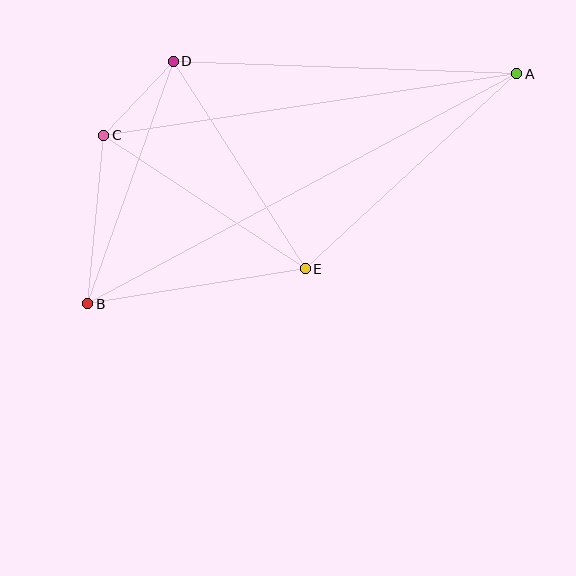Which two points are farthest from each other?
Points A and B are farthest from each other.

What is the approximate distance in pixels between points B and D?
The distance between B and D is approximately 257 pixels.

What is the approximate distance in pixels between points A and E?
The distance between A and E is approximately 287 pixels.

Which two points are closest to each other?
Points C and D are closest to each other.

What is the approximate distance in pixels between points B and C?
The distance between B and C is approximately 169 pixels.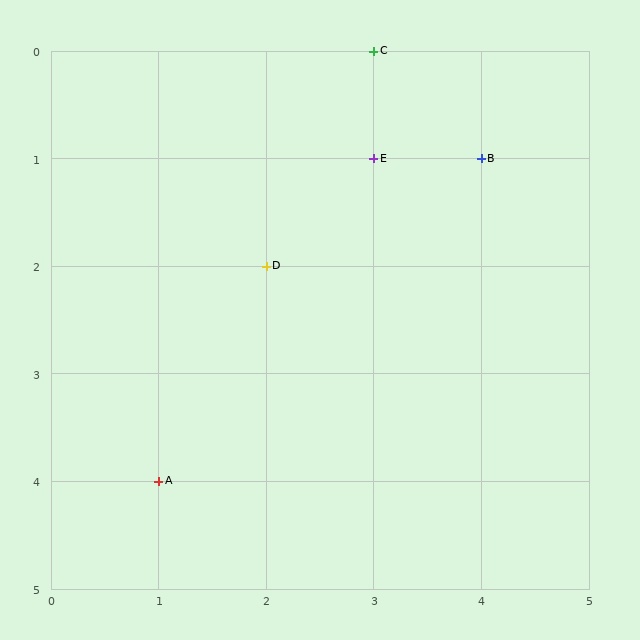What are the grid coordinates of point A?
Point A is at grid coordinates (1, 4).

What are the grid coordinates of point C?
Point C is at grid coordinates (3, 0).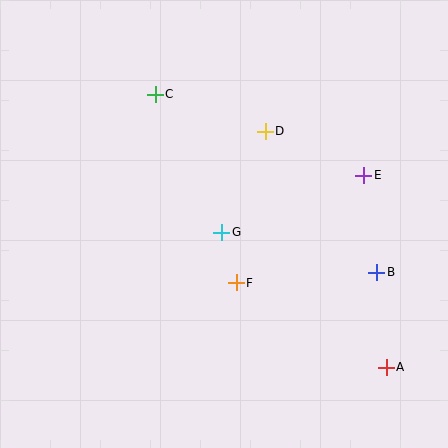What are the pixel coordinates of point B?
Point B is at (377, 272).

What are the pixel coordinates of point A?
Point A is at (386, 367).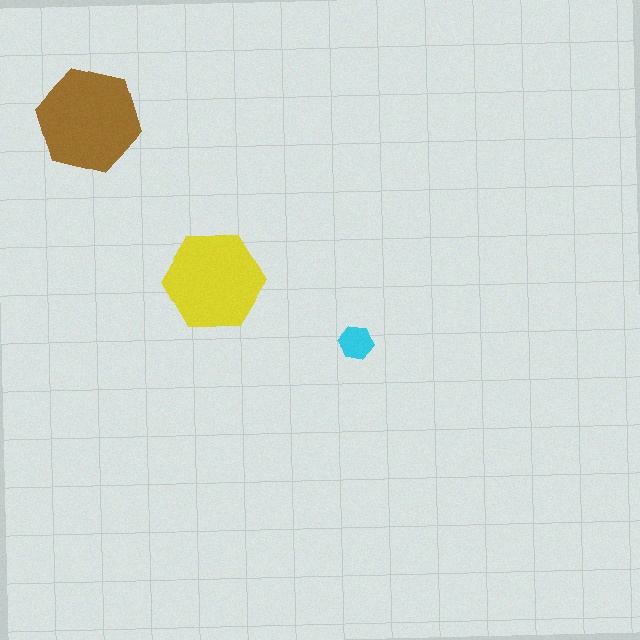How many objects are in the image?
There are 3 objects in the image.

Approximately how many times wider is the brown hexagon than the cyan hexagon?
About 3 times wider.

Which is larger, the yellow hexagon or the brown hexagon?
The brown one.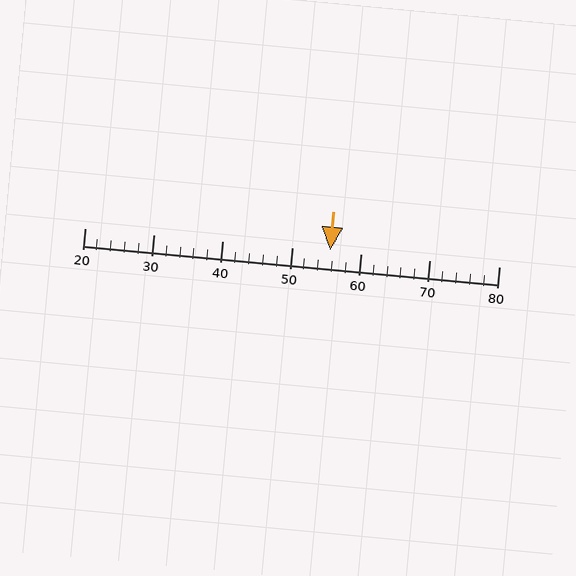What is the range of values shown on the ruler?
The ruler shows values from 20 to 80.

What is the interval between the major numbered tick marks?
The major tick marks are spaced 10 units apart.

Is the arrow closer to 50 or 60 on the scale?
The arrow is closer to 60.